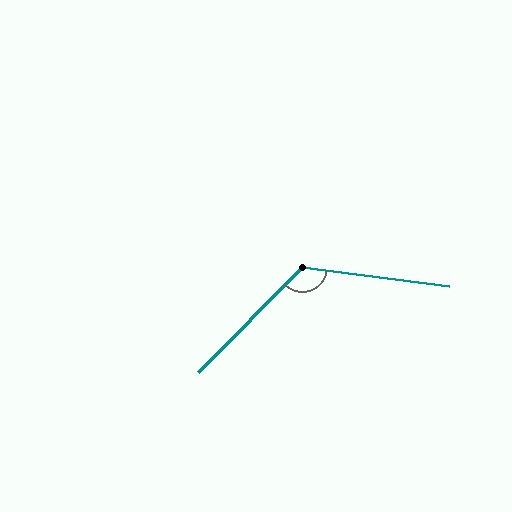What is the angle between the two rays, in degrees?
Approximately 127 degrees.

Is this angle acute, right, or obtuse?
It is obtuse.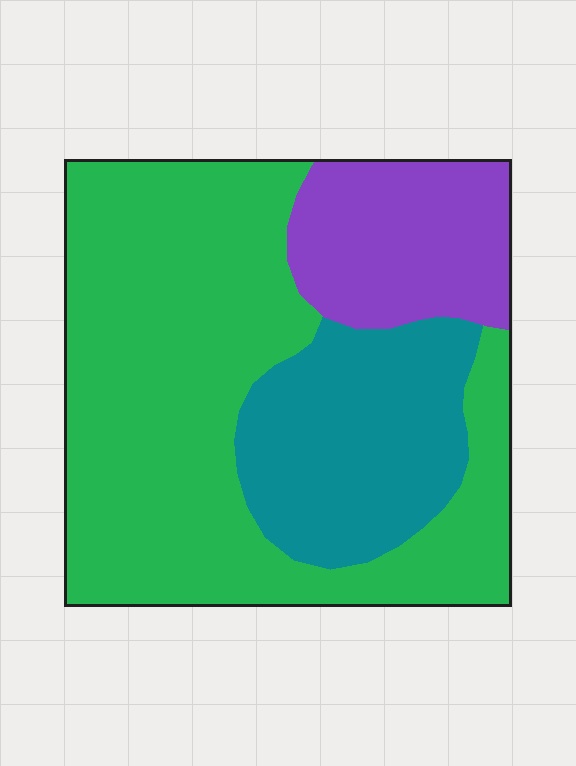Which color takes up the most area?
Green, at roughly 60%.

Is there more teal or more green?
Green.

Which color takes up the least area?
Purple, at roughly 20%.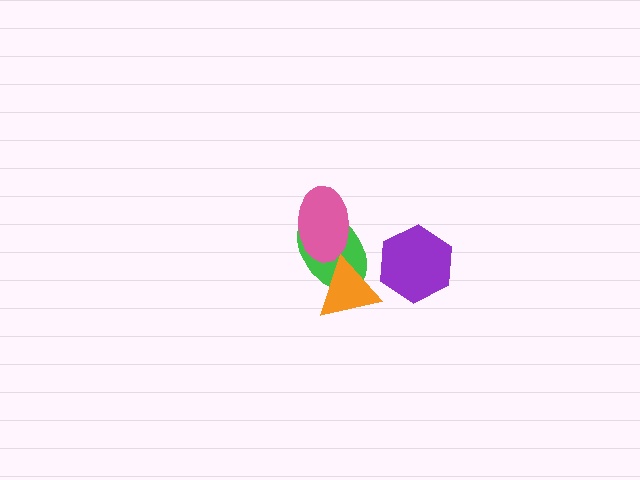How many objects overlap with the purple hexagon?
0 objects overlap with the purple hexagon.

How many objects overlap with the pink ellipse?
1 object overlaps with the pink ellipse.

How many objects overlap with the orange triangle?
1 object overlaps with the orange triangle.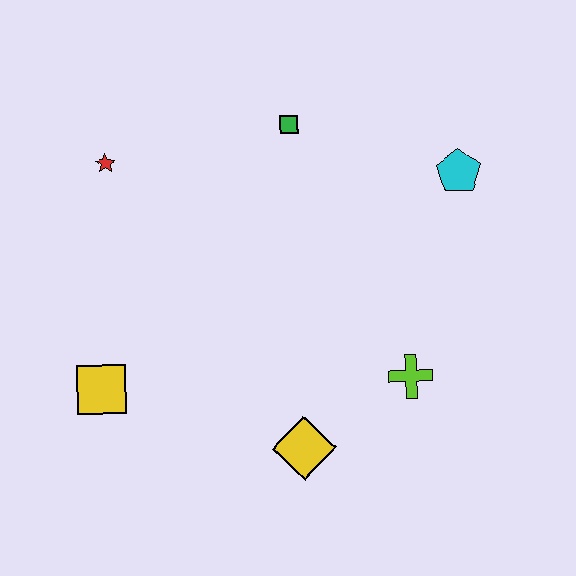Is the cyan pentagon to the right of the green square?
Yes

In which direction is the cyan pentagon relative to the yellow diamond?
The cyan pentagon is above the yellow diamond.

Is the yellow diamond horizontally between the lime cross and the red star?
Yes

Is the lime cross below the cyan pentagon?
Yes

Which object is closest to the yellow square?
The yellow diamond is closest to the yellow square.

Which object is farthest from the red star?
The lime cross is farthest from the red star.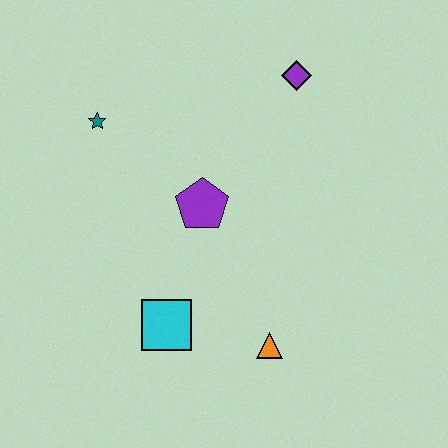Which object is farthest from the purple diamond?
The cyan square is farthest from the purple diamond.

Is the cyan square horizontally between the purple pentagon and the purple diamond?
No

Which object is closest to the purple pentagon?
The cyan square is closest to the purple pentagon.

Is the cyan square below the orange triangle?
No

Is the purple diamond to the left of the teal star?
No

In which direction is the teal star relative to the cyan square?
The teal star is above the cyan square.